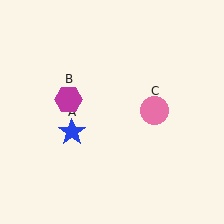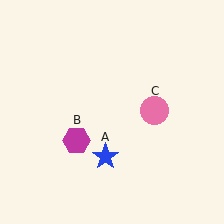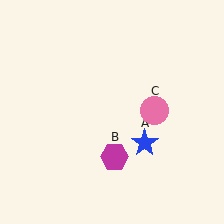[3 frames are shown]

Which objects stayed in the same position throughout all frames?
Pink circle (object C) remained stationary.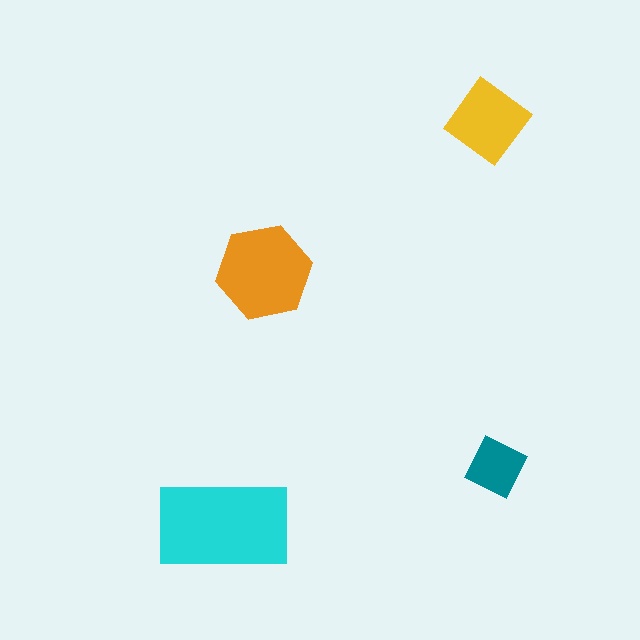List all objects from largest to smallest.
The cyan rectangle, the orange hexagon, the yellow diamond, the teal diamond.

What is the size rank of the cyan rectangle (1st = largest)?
1st.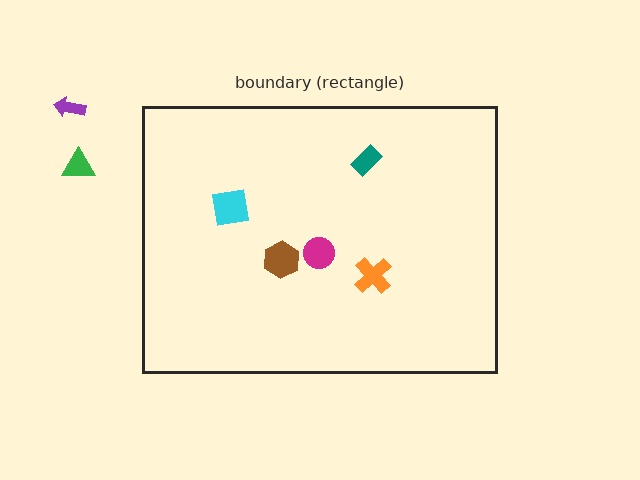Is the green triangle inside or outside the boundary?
Outside.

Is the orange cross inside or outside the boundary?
Inside.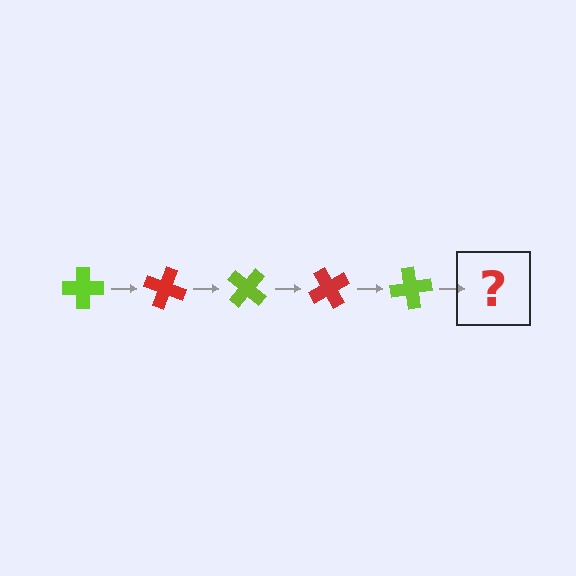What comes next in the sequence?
The next element should be a red cross, rotated 100 degrees from the start.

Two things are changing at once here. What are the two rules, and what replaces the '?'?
The two rules are that it rotates 20 degrees each step and the color cycles through lime and red. The '?' should be a red cross, rotated 100 degrees from the start.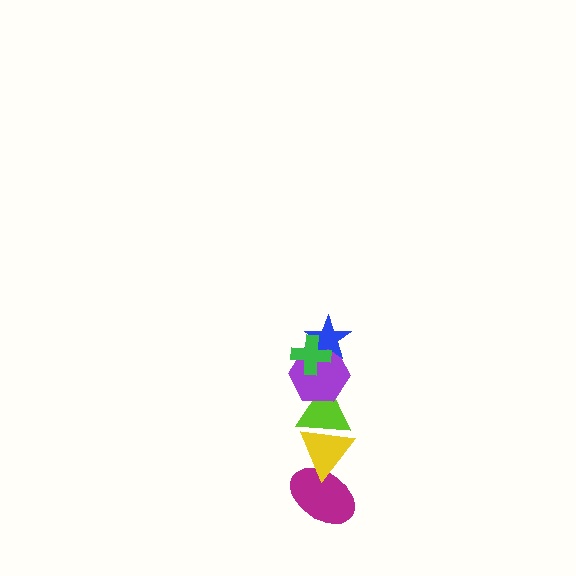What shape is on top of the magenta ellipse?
The yellow triangle is on top of the magenta ellipse.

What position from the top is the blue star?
The blue star is 2nd from the top.